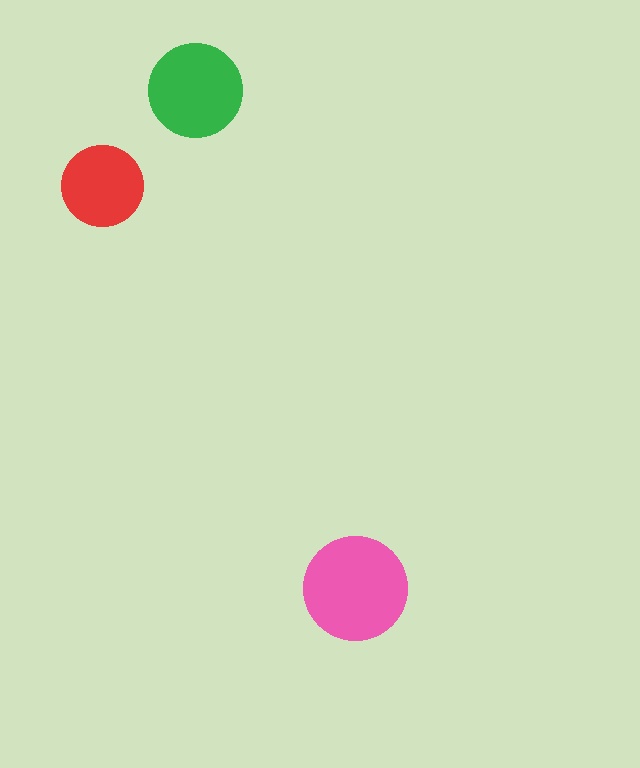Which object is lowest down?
The pink circle is bottommost.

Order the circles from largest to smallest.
the pink one, the green one, the red one.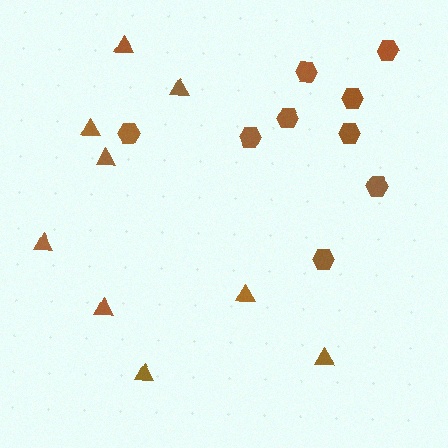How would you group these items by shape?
There are 2 groups: one group of triangles (9) and one group of hexagons (9).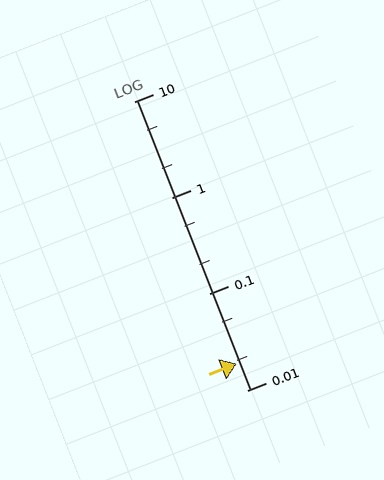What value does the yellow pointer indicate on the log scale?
The pointer indicates approximately 0.019.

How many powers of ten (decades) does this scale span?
The scale spans 3 decades, from 0.01 to 10.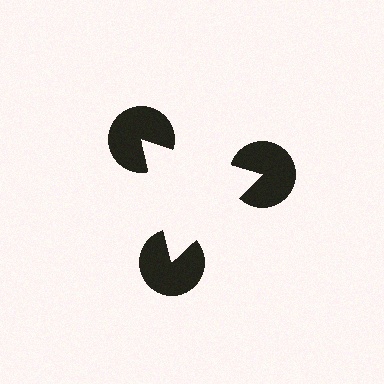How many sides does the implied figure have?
3 sides.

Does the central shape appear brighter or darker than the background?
It typically appears slightly brighter than the background, even though no actual brightness change is drawn.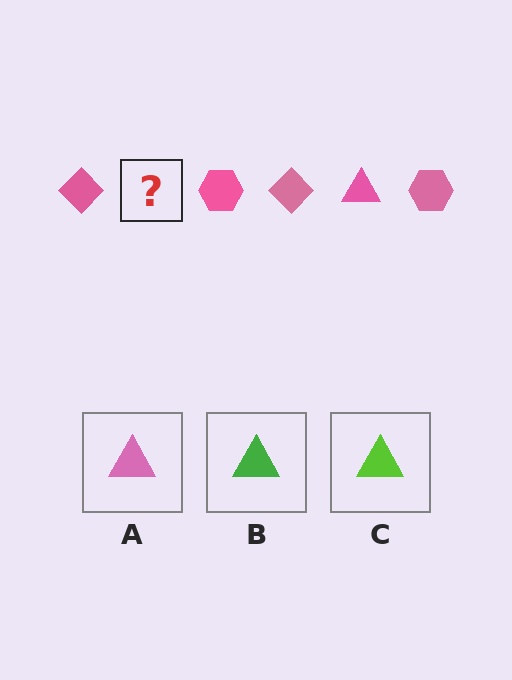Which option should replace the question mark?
Option A.